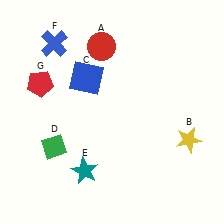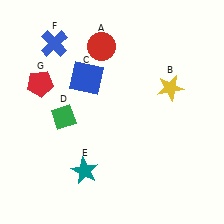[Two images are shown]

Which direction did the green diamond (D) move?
The green diamond (D) moved up.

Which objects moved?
The objects that moved are: the yellow star (B), the green diamond (D).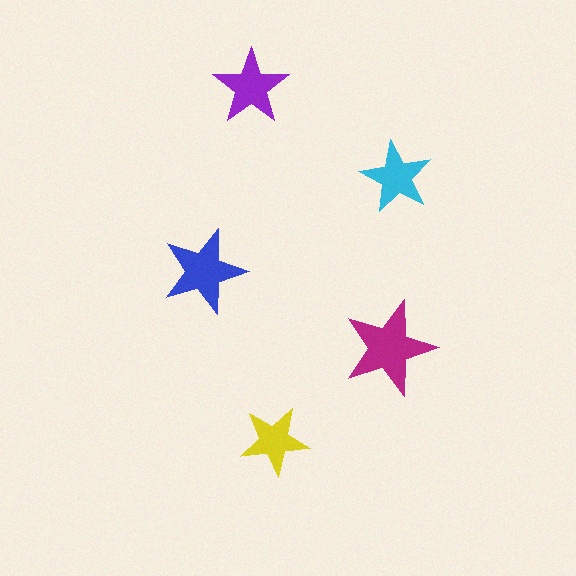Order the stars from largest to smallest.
the magenta one, the blue one, the purple one, the cyan one, the yellow one.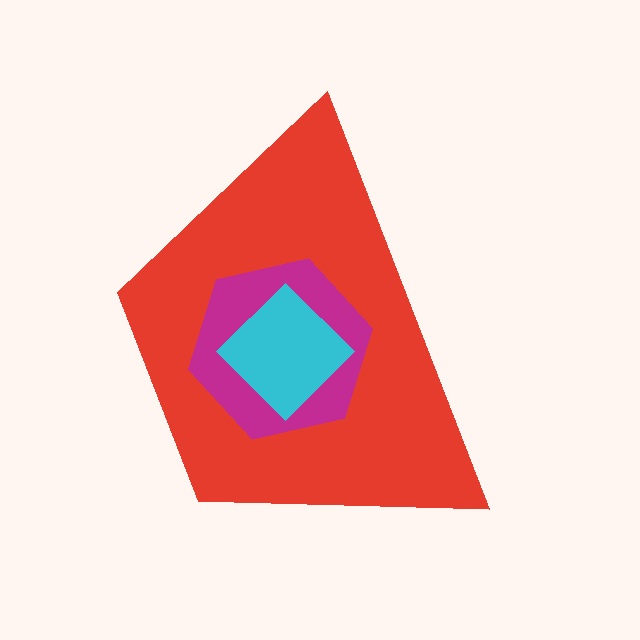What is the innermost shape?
The cyan diamond.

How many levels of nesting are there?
3.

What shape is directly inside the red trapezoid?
The magenta hexagon.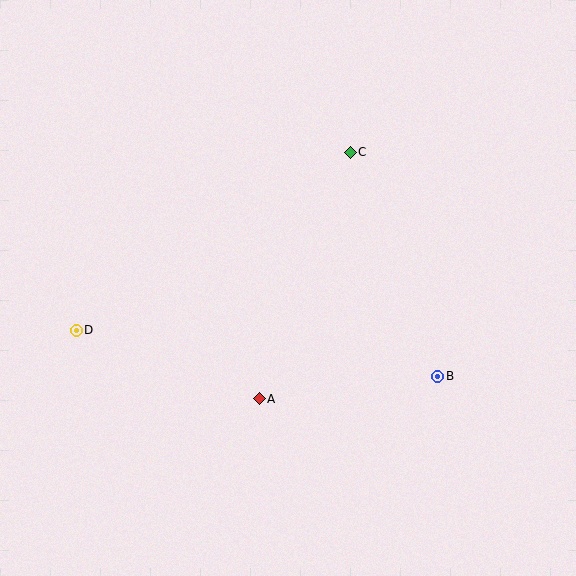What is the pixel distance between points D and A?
The distance between D and A is 195 pixels.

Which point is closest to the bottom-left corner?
Point D is closest to the bottom-left corner.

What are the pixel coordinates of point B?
Point B is at (438, 376).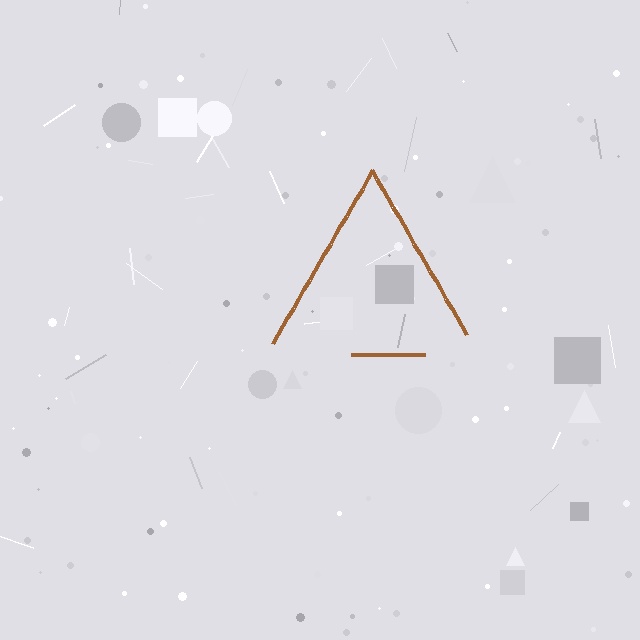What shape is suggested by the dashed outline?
The dashed outline suggests a triangle.